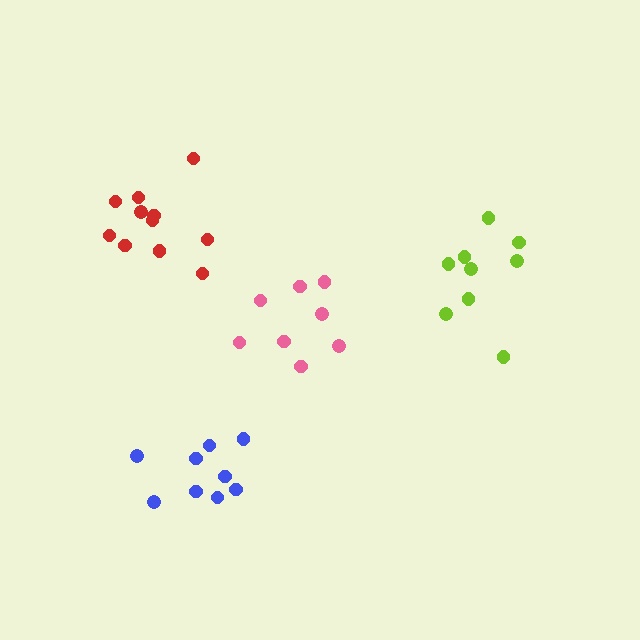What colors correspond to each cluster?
The clusters are colored: pink, blue, lime, red.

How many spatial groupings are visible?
There are 4 spatial groupings.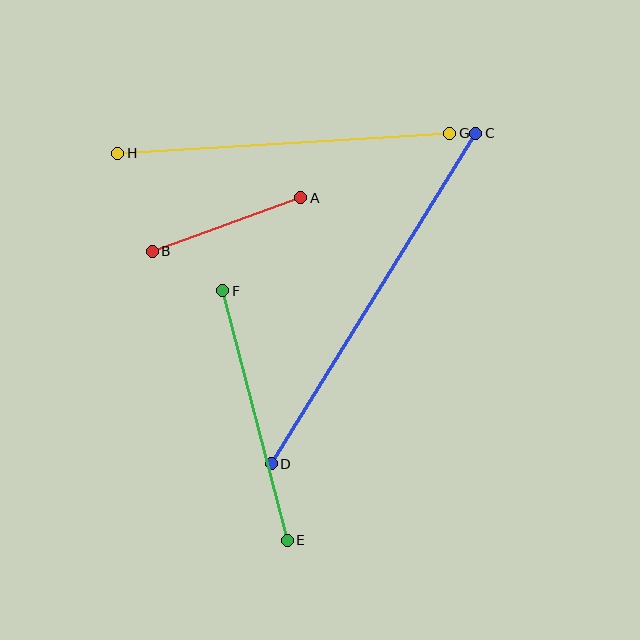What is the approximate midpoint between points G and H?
The midpoint is at approximately (284, 143) pixels.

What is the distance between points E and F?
The distance is approximately 257 pixels.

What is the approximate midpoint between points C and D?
The midpoint is at approximately (373, 299) pixels.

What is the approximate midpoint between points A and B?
The midpoint is at approximately (227, 225) pixels.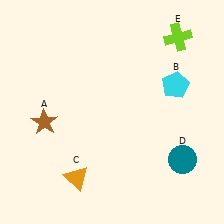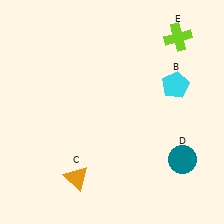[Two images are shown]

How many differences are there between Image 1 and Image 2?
There is 1 difference between the two images.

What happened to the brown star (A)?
The brown star (A) was removed in Image 2. It was in the bottom-left area of Image 1.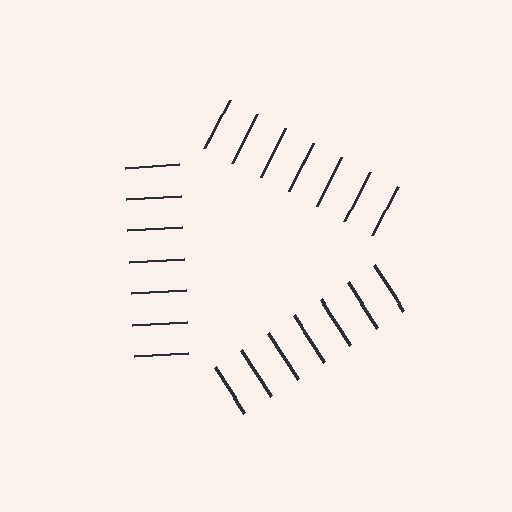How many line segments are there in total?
21 — 7 along each of the 3 edges.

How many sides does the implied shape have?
3 sides — the line-ends trace a triangle.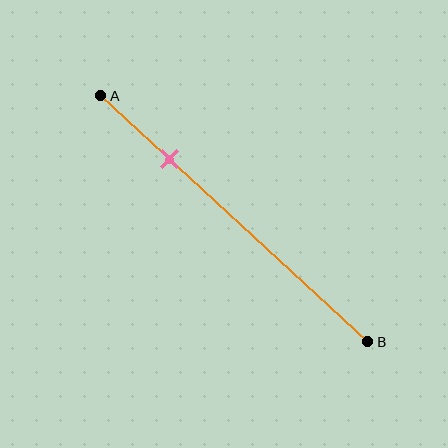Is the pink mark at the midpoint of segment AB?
No, the mark is at about 25% from A, not at the 50% midpoint.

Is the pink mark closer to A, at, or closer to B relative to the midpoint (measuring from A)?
The pink mark is closer to point A than the midpoint of segment AB.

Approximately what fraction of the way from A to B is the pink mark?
The pink mark is approximately 25% of the way from A to B.